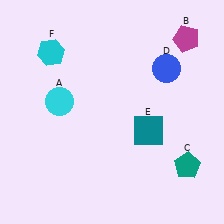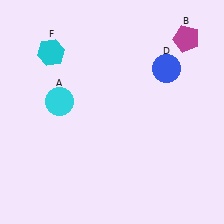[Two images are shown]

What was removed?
The teal square (E), the teal pentagon (C) were removed in Image 2.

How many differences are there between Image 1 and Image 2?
There are 2 differences between the two images.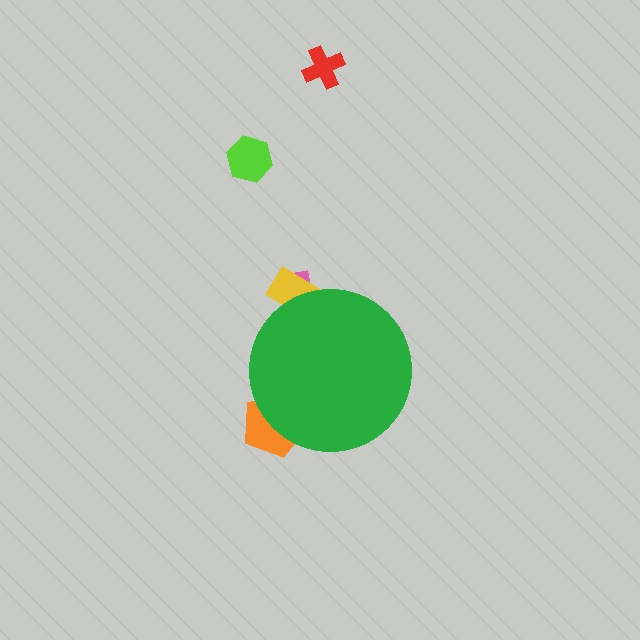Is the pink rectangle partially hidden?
Yes, the pink rectangle is partially hidden behind the green circle.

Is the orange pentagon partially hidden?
Yes, the orange pentagon is partially hidden behind the green circle.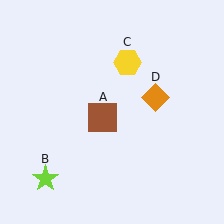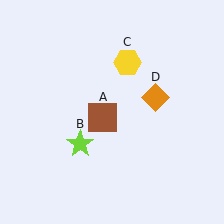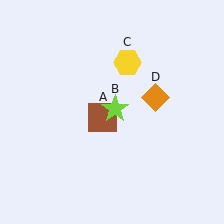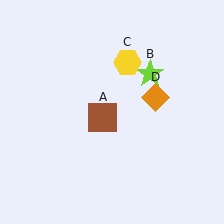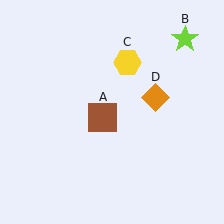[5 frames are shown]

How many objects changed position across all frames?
1 object changed position: lime star (object B).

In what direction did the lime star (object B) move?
The lime star (object B) moved up and to the right.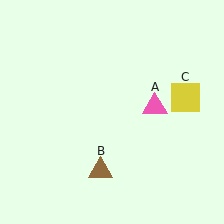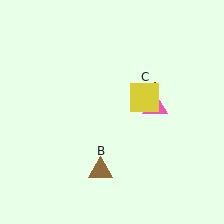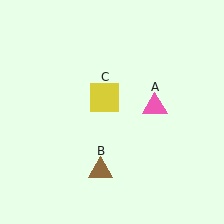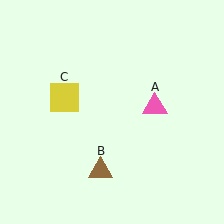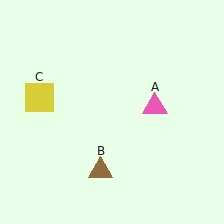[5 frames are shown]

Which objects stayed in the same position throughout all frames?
Pink triangle (object A) and brown triangle (object B) remained stationary.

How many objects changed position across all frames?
1 object changed position: yellow square (object C).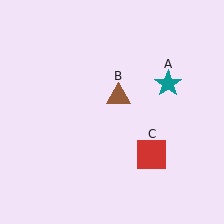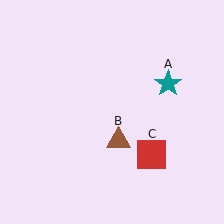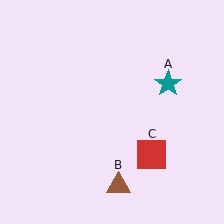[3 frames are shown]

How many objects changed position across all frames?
1 object changed position: brown triangle (object B).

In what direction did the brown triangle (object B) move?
The brown triangle (object B) moved down.